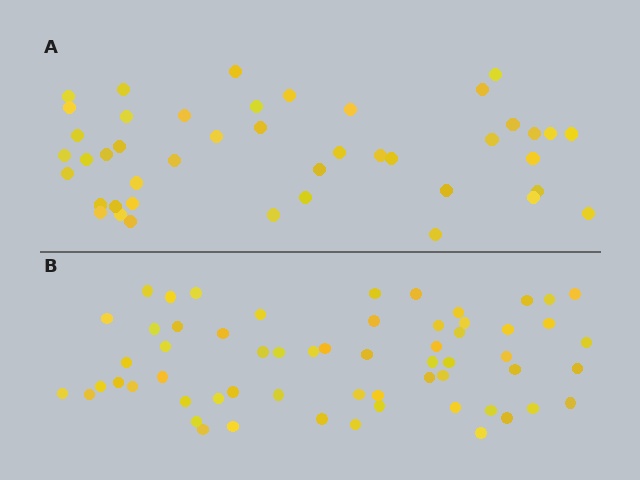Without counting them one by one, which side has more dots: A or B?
Region B (the bottom region) has more dots.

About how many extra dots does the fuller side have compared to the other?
Region B has approximately 15 more dots than region A.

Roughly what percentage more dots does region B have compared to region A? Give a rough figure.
About 35% more.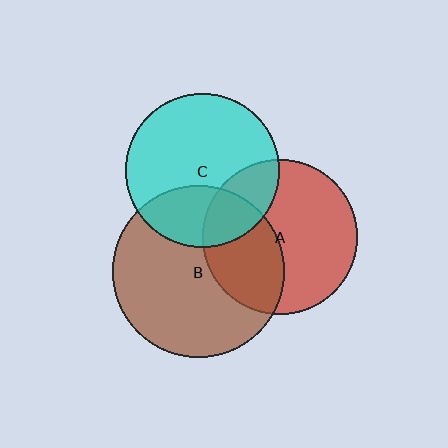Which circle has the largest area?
Circle B (brown).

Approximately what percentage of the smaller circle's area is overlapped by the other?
Approximately 25%.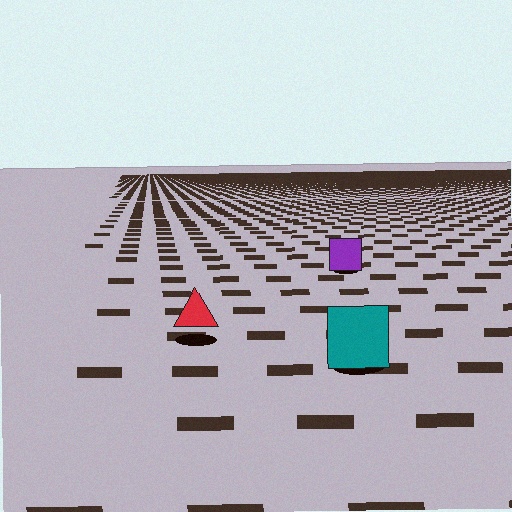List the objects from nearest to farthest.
From nearest to farthest: the teal square, the red triangle, the purple square.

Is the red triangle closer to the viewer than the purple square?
Yes. The red triangle is closer — you can tell from the texture gradient: the ground texture is coarser near it.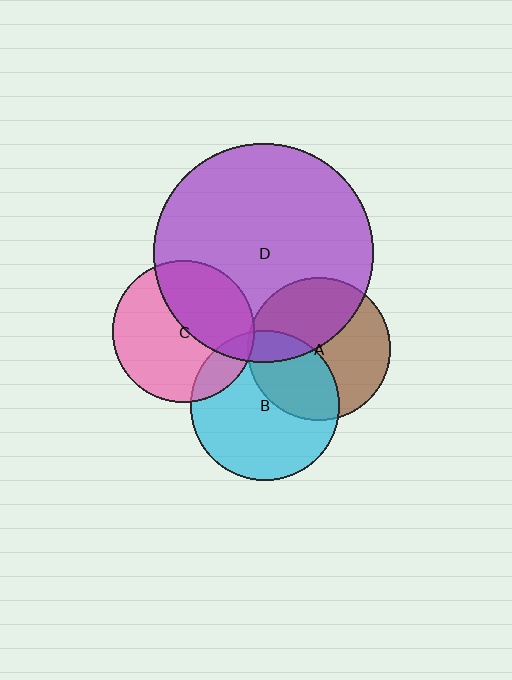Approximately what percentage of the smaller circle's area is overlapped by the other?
Approximately 5%.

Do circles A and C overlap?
Yes.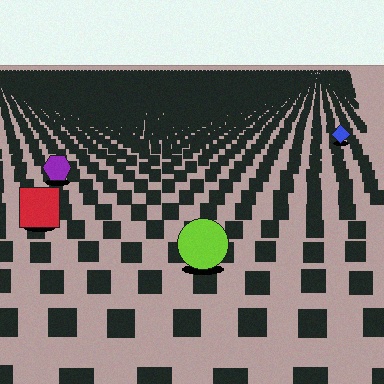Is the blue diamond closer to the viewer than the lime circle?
No. The lime circle is closer — you can tell from the texture gradient: the ground texture is coarser near it.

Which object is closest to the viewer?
The lime circle is closest. The texture marks near it are larger and more spread out.